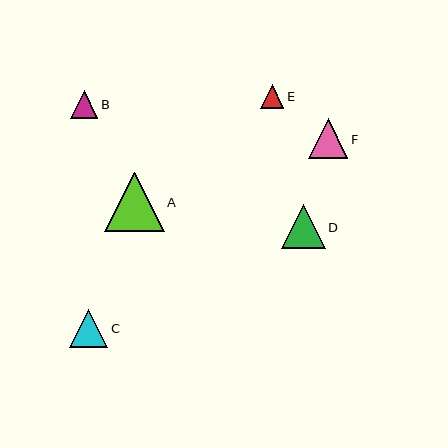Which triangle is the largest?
Triangle A is the largest with a size of approximately 59 pixels.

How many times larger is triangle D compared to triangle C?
Triangle D is approximately 1.2 times the size of triangle C.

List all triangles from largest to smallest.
From largest to smallest: A, D, F, C, B, E.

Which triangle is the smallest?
Triangle E is the smallest with a size of approximately 24 pixels.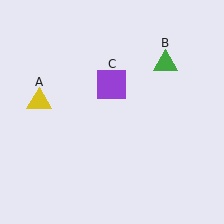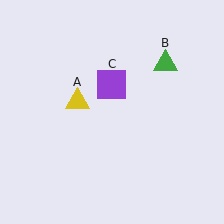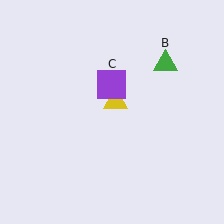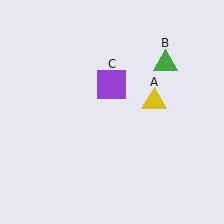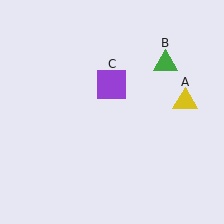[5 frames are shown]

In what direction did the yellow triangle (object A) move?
The yellow triangle (object A) moved right.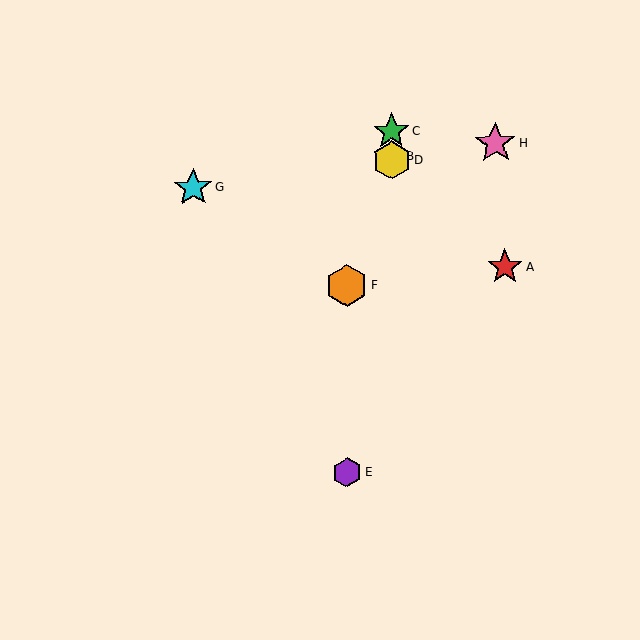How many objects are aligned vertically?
3 objects (B, C, D) are aligned vertically.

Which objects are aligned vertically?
Objects B, C, D are aligned vertically.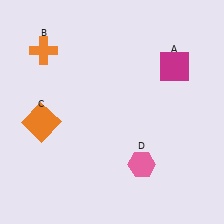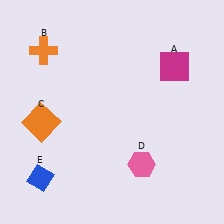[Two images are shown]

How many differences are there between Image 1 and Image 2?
There is 1 difference between the two images.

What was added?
A blue diamond (E) was added in Image 2.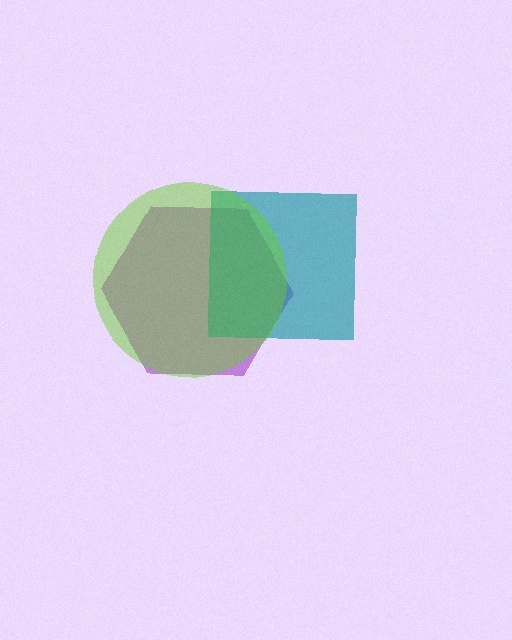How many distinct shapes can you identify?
There are 3 distinct shapes: a purple hexagon, a teal square, a lime circle.